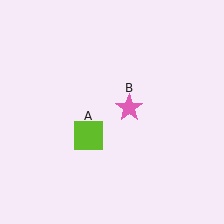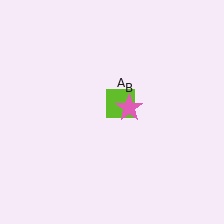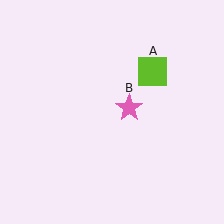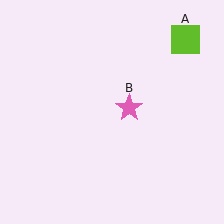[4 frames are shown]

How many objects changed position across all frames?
1 object changed position: lime square (object A).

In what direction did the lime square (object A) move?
The lime square (object A) moved up and to the right.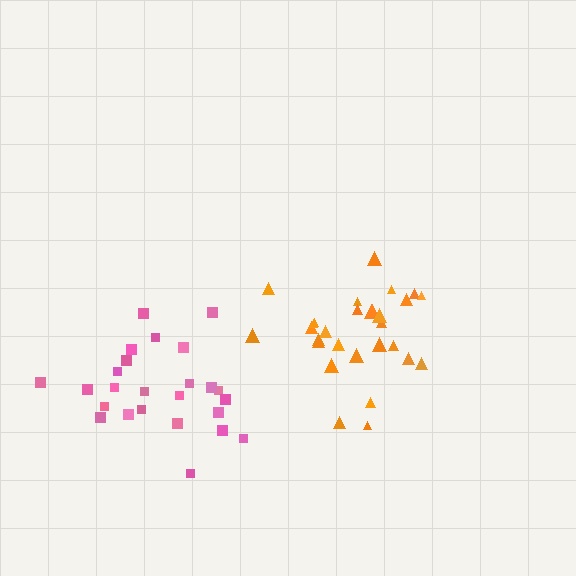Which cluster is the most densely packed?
Orange.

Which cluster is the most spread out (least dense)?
Pink.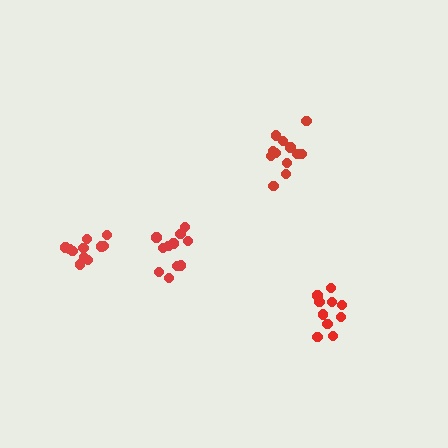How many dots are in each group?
Group 1: 12 dots, Group 2: 11 dots, Group 3: 10 dots, Group 4: 11 dots (44 total).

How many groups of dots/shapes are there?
There are 4 groups.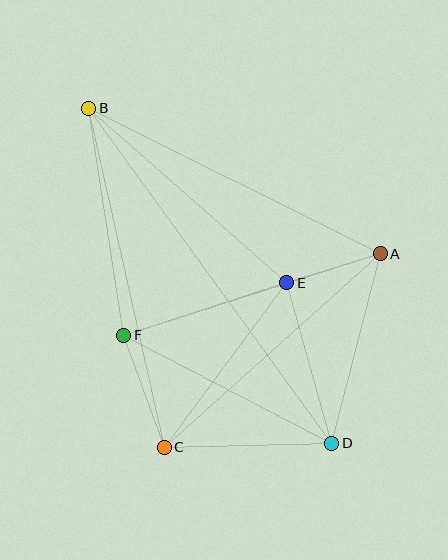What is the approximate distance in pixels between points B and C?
The distance between B and C is approximately 347 pixels.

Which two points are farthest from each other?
Points B and D are farthest from each other.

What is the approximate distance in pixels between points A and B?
The distance between A and B is approximately 326 pixels.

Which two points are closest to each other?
Points A and E are closest to each other.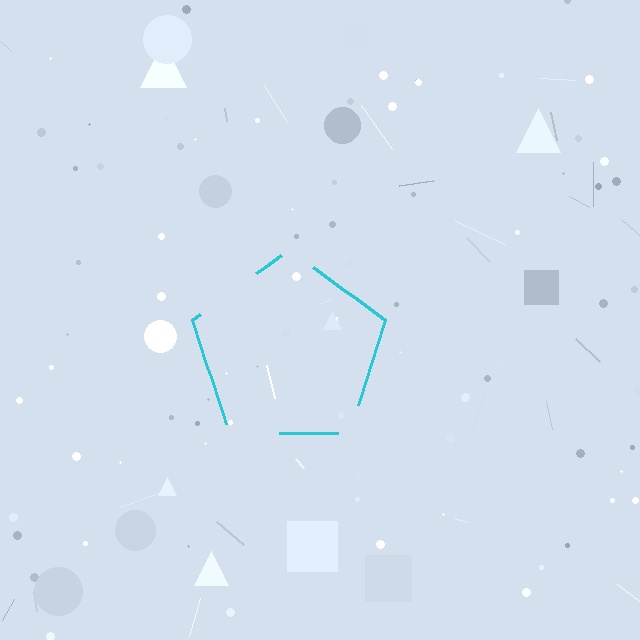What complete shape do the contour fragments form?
The contour fragments form a pentagon.